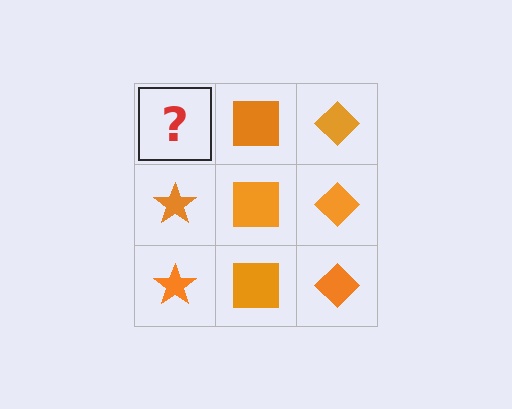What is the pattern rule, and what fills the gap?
The rule is that each column has a consistent shape. The gap should be filled with an orange star.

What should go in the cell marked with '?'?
The missing cell should contain an orange star.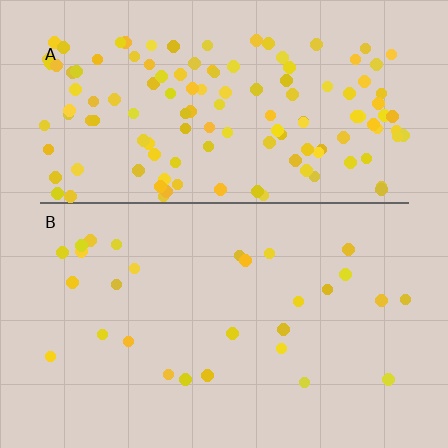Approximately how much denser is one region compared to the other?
Approximately 4.7× — region A over region B.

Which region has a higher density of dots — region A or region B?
A (the top).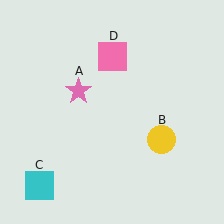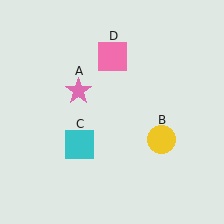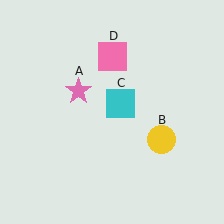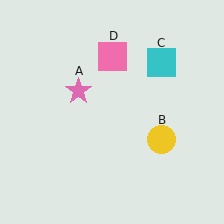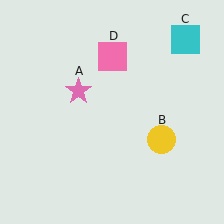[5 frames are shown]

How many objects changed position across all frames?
1 object changed position: cyan square (object C).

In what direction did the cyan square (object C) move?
The cyan square (object C) moved up and to the right.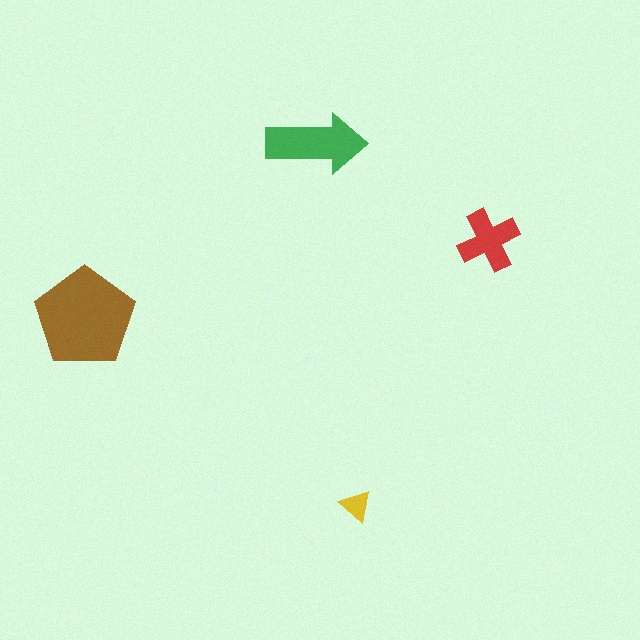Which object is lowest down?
The yellow triangle is bottommost.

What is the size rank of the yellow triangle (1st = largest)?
4th.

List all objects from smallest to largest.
The yellow triangle, the red cross, the green arrow, the brown pentagon.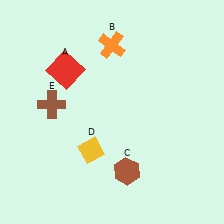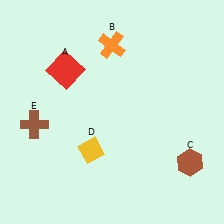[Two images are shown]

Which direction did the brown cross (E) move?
The brown cross (E) moved down.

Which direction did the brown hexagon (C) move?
The brown hexagon (C) moved right.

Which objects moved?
The objects that moved are: the brown hexagon (C), the brown cross (E).